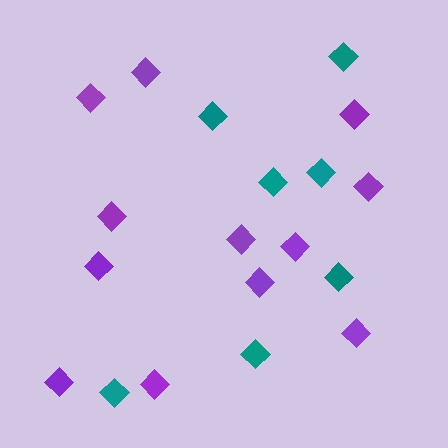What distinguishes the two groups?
There are 2 groups: one group of purple diamonds (12) and one group of teal diamonds (7).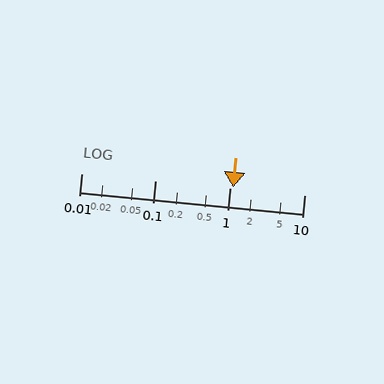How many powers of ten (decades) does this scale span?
The scale spans 3 decades, from 0.01 to 10.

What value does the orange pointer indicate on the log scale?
The pointer indicates approximately 1.1.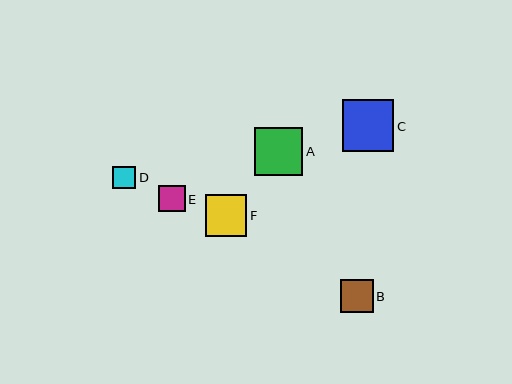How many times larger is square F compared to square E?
Square F is approximately 1.6 times the size of square E.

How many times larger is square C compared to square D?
Square C is approximately 2.3 times the size of square D.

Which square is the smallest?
Square D is the smallest with a size of approximately 23 pixels.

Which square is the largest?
Square C is the largest with a size of approximately 52 pixels.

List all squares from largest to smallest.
From largest to smallest: C, A, F, B, E, D.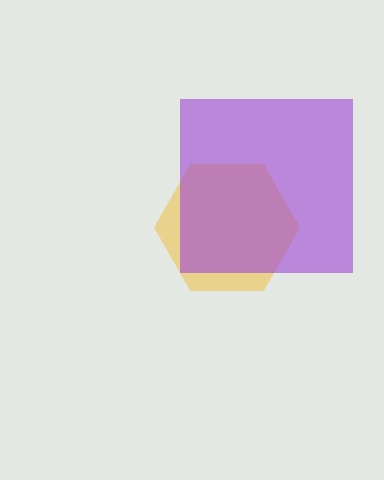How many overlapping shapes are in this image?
There are 2 overlapping shapes in the image.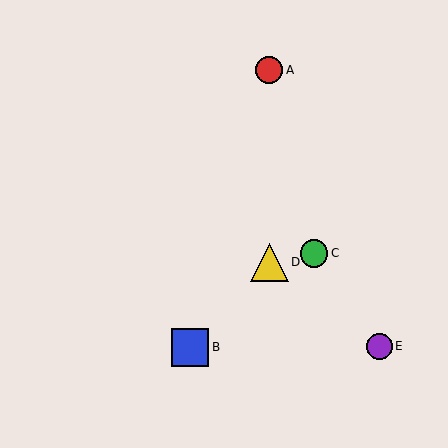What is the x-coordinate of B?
Object B is at x≈190.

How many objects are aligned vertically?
2 objects (A, D) are aligned vertically.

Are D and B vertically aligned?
No, D is at x≈269 and B is at x≈190.